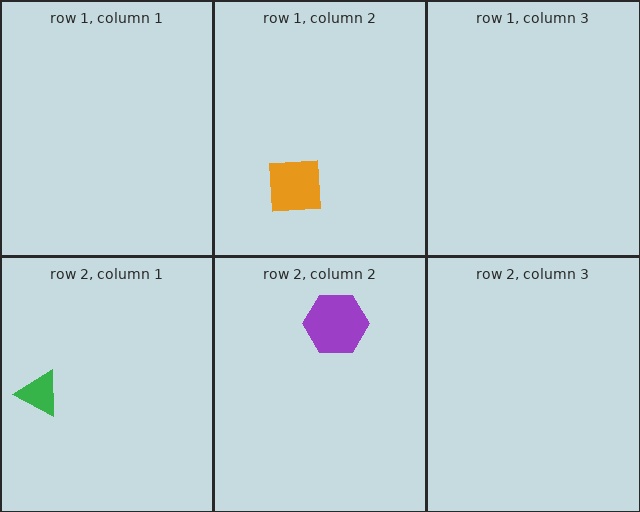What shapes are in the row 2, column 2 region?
The purple hexagon.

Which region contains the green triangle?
The row 2, column 1 region.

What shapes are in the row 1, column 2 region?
The orange square.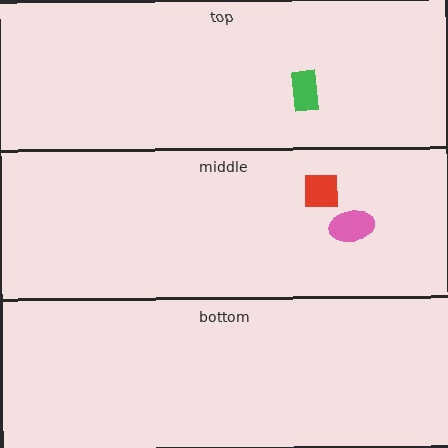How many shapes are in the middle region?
2.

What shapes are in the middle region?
The pink ellipse, the red square.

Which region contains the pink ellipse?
The middle region.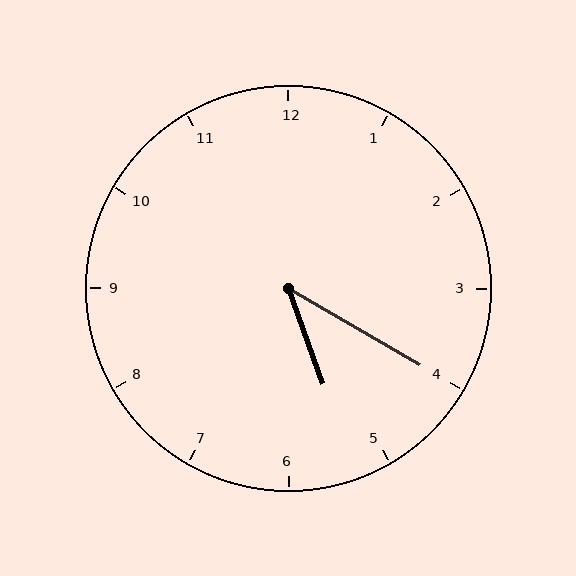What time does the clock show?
5:20.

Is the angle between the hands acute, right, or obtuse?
It is acute.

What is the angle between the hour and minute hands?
Approximately 40 degrees.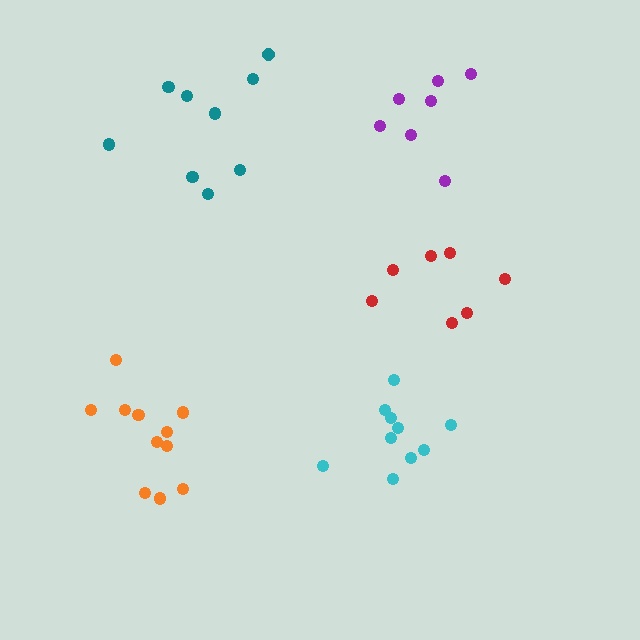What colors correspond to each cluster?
The clusters are colored: orange, teal, cyan, red, purple.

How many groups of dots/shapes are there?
There are 5 groups.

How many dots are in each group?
Group 1: 11 dots, Group 2: 9 dots, Group 3: 10 dots, Group 4: 7 dots, Group 5: 7 dots (44 total).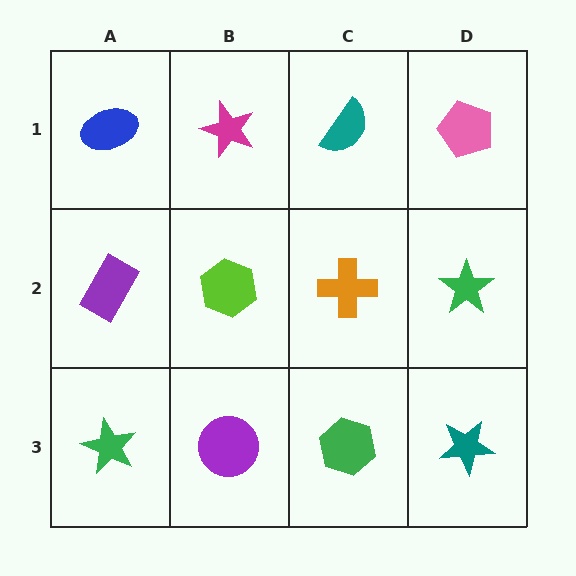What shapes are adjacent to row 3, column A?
A purple rectangle (row 2, column A), a purple circle (row 3, column B).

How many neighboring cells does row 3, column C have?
3.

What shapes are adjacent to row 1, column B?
A lime hexagon (row 2, column B), a blue ellipse (row 1, column A), a teal semicircle (row 1, column C).